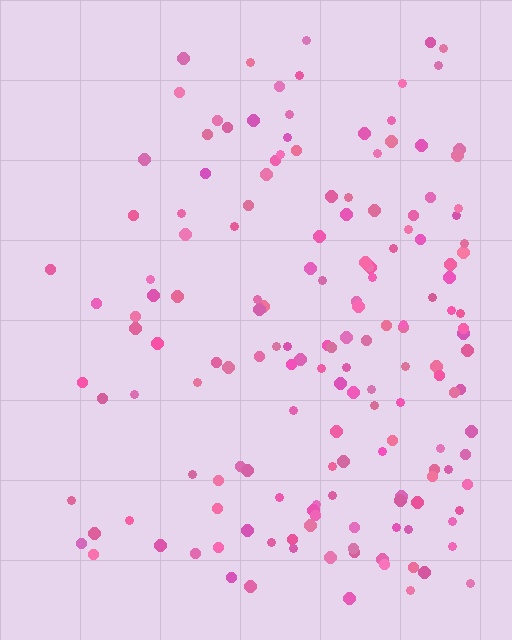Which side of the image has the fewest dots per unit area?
The left.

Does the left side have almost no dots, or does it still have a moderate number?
Still a moderate number, just noticeably fewer than the right.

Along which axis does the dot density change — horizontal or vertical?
Horizontal.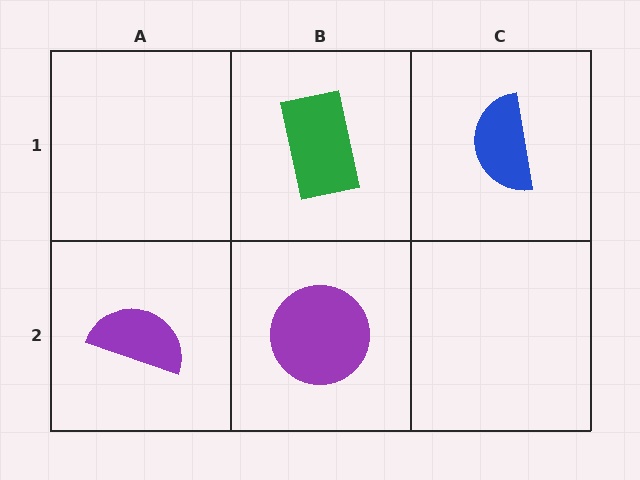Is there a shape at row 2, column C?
No, that cell is empty.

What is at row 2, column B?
A purple circle.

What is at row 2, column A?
A purple semicircle.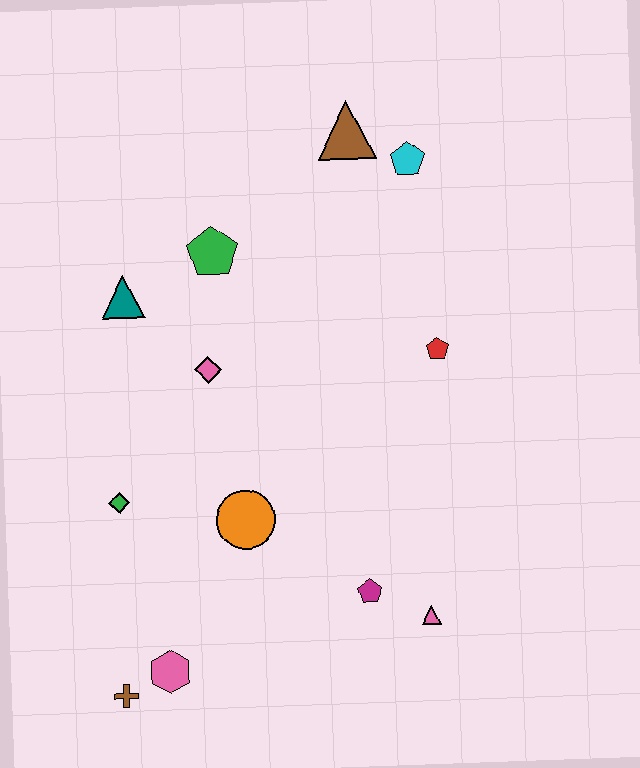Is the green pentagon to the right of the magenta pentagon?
No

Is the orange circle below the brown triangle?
Yes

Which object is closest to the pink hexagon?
The brown cross is closest to the pink hexagon.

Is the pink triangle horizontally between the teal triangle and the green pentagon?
No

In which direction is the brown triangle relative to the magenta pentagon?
The brown triangle is above the magenta pentagon.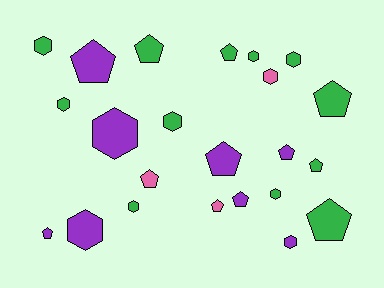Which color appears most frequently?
Green, with 12 objects.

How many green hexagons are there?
There are 7 green hexagons.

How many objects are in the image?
There are 23 objects.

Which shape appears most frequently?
Pentagon, with 12 objects.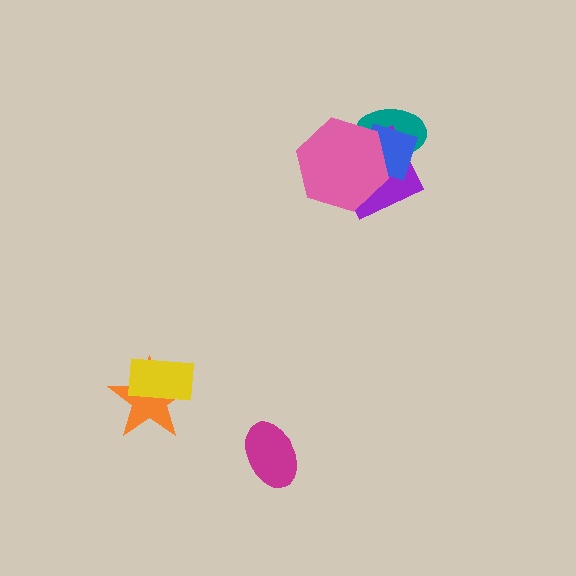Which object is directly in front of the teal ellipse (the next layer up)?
The purple diamond is directly in front of the teal ellipse.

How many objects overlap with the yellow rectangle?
1 object overlaps with the yellow rectangle.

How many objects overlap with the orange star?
1 object overlaps with the orange star.